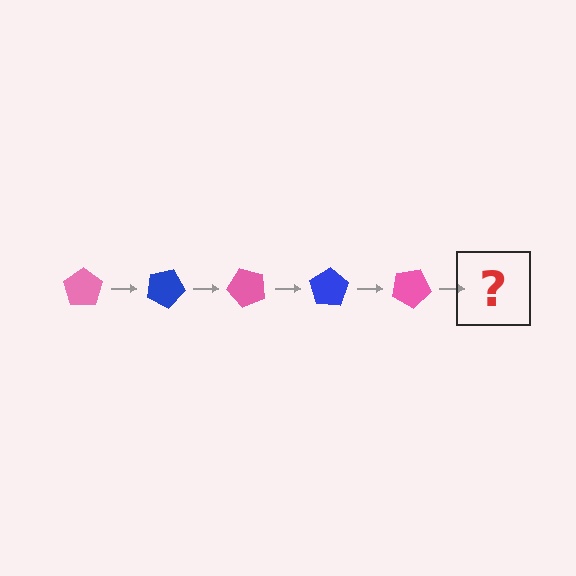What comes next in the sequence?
The next element should be a blue pentagon, rotated 125 degrees from the start.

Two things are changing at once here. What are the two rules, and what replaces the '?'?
The two rules are that it rotates 25 degrees each step and the color cycles through pink and blue. The '?' should be a blue pentagon, rotated 125 degrees from the start.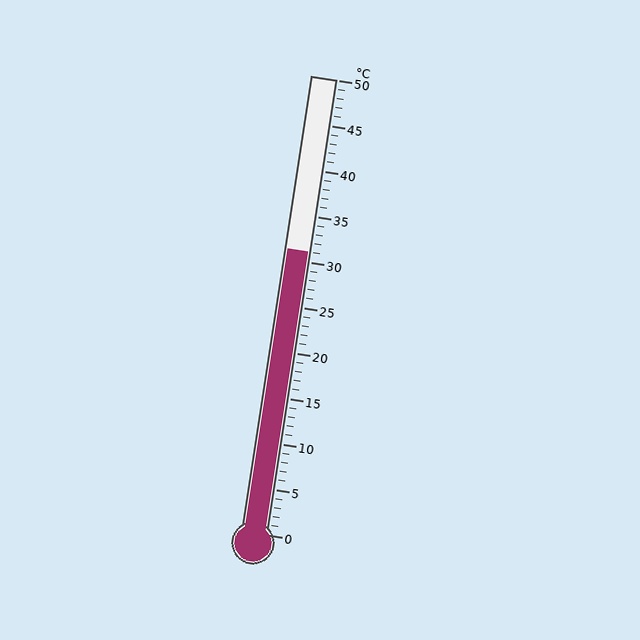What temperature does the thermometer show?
The thermometer shows approximately 31°C.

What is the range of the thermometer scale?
The thermometer scale ranges from 0°C to 50°C.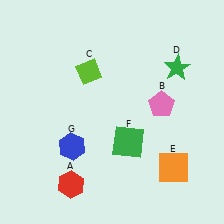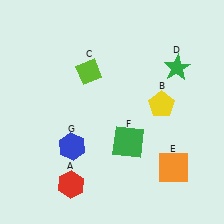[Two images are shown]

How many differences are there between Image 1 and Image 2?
There is 1 difference between the two images.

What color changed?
The pentagon (B) changed from pink in Image 1 to yellow in Image 2.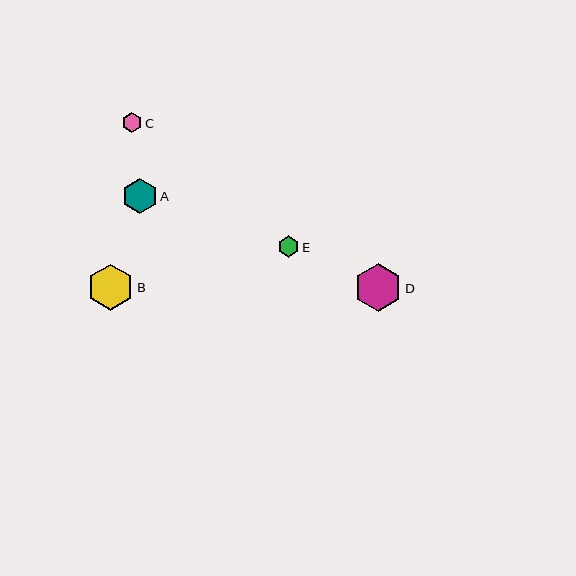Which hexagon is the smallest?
Hexagon C is the smallest with a size of approximately 20 pixels.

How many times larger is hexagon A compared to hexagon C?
Hexagon A is approximately 1.8 times the size of hexagon C.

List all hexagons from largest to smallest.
From largest to smallest: D, B, A, E, C.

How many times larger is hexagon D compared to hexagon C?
Hexagon D is approximately 2.3 times the size of hexagon C.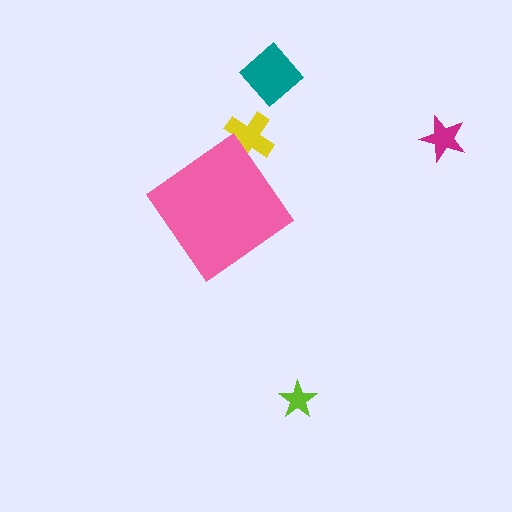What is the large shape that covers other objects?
A pink diamond.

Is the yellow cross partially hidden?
Yes, the yellow cross is partially hidden behind the pink diamond.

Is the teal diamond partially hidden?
No, the teal diamond is fully visible.